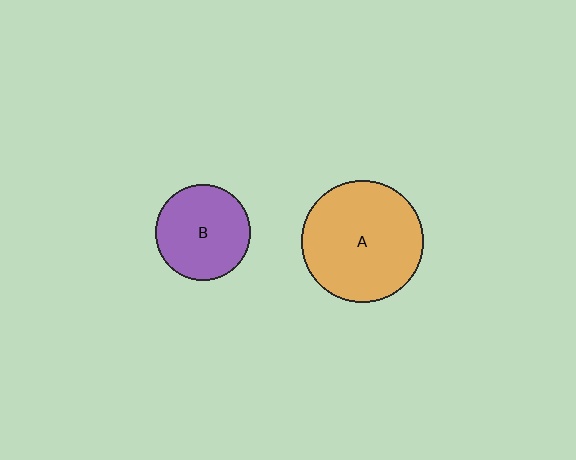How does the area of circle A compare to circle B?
Approximately 1.6 times.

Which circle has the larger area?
Circle A (orange).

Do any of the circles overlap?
No, none of the circles overlap.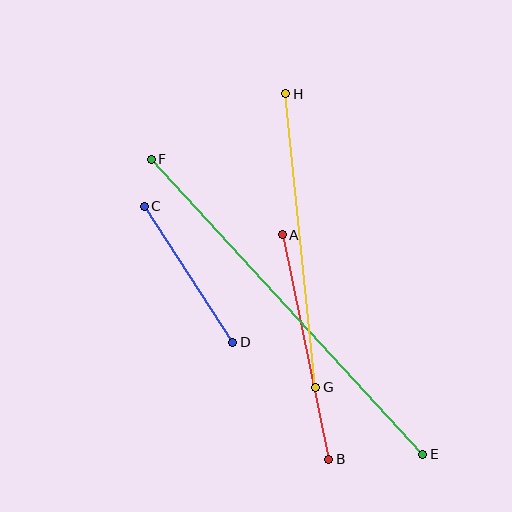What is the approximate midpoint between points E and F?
The midpoint is at approximately (287, 307) pixels.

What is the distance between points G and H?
The distance is approximately 295 pixels.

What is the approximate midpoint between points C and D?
The midpoint is at approximately (188, 274) pixels.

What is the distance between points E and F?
The distance is approximately 401 pixels.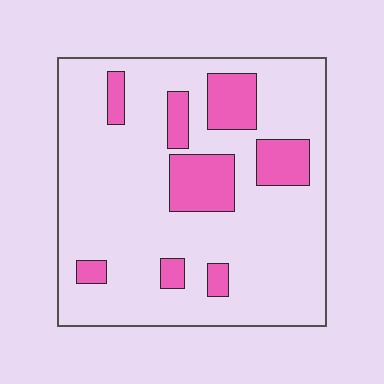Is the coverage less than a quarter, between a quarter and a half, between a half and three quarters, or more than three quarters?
Less than a quarter.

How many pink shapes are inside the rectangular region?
8.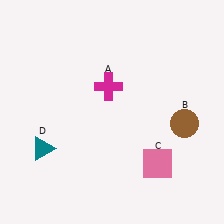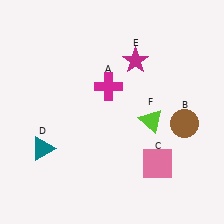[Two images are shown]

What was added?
A magenta star (E), a lime triangle (F) were added in Image 2.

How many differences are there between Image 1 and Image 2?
There are 2 differences between the two images.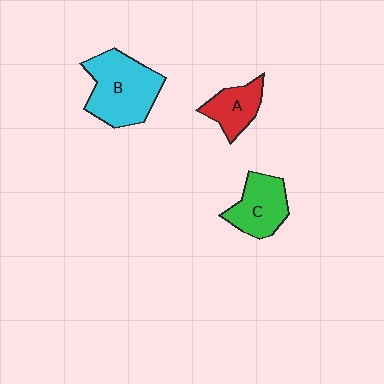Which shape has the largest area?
Shape B (cyan).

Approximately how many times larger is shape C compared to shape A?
Approximately 1.3 times.